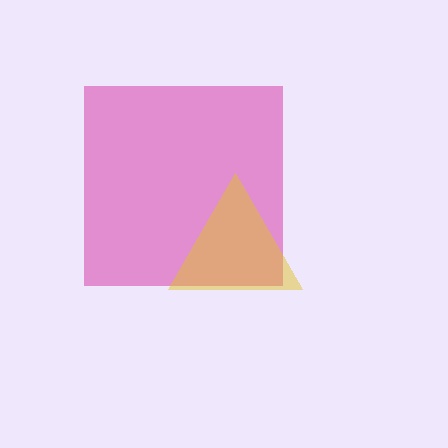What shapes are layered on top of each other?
The layered shapes are: a pink square, a yellow triangle.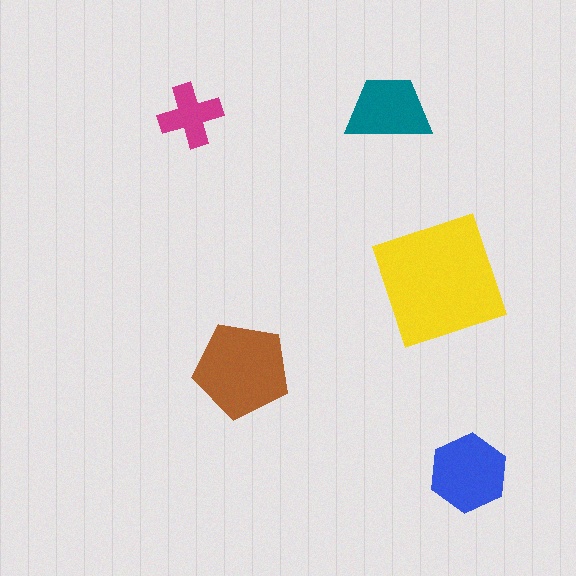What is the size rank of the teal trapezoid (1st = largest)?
4th.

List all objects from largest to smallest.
The yellow square, the brown pentagon, the blue hexagon, the teal trapezoid, the magenta cross.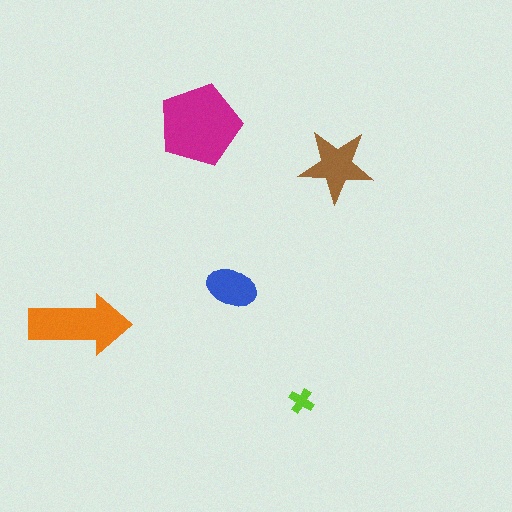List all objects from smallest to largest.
The lime cross, the blue ellipse, the brown star, the orange arrow, the magenta pentagon.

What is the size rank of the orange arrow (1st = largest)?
2nd.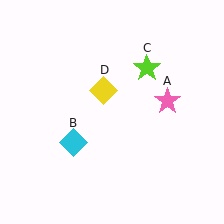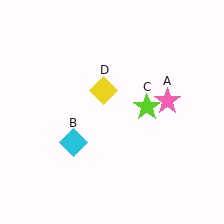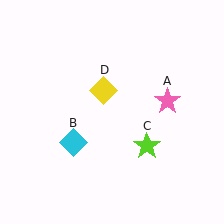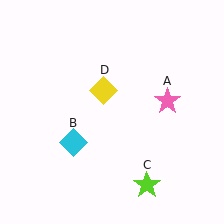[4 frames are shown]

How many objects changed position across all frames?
1 object changed position: lime star (object C).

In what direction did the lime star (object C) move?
The lime star (object C) moved down.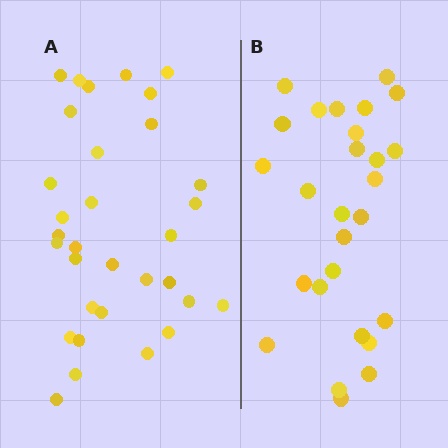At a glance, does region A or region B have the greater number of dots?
Region A (the left region) has more dots.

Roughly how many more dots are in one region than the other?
Region A has about 5 more dots than region B.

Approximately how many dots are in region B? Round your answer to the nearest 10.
About 30 dots. (The exact count is 27, which rounds to 30.)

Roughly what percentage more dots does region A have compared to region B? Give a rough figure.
About 20% more.